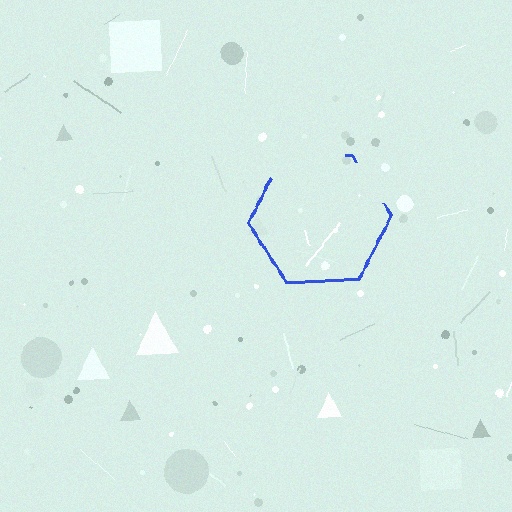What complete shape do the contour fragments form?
The contour fragments form a hexagon.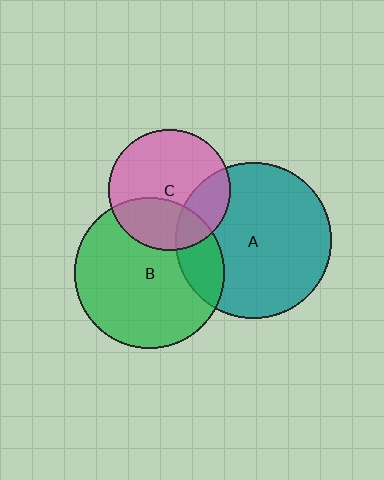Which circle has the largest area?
Circle A (teal).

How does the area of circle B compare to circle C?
Approximately 1.5 times.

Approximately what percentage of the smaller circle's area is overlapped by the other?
Approximately 25%.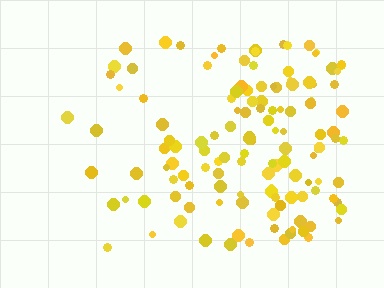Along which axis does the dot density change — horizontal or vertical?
Horizontal.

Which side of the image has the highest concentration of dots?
The right.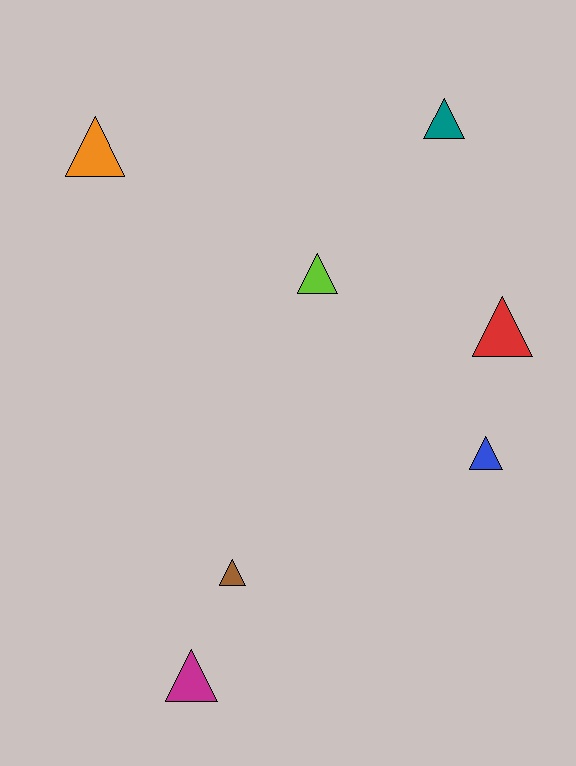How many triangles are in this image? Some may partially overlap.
There are 7 triangles.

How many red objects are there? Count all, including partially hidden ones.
There is 1 red object.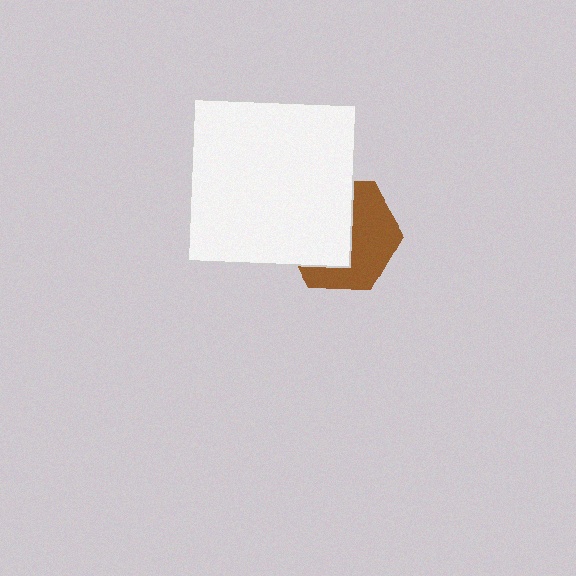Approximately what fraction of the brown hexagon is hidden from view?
Roughly 51% of the brown hexagon is hidden behind the white square.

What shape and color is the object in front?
The object in front is a white square.